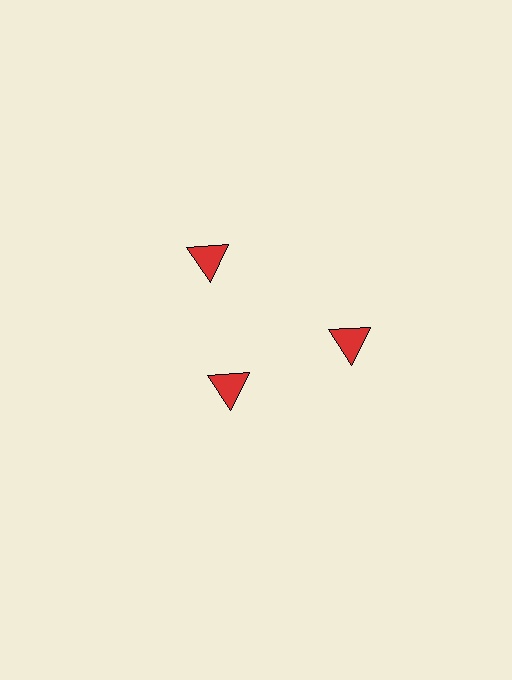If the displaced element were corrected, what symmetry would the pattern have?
It would have 3-fold rotational symmetry — the pattern would map onto itself every 120 degrees.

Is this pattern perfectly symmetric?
No. The 3 red triangles are arranged in a ring, but one element near the 7 o'clock position is pulled inward toward the center, breaking the 3-fold rotational symmetry.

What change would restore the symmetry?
The symmetry would be restored by moving it outward, back onto the ring so that all 3 triangles sit at equal angles and equal distance from the center.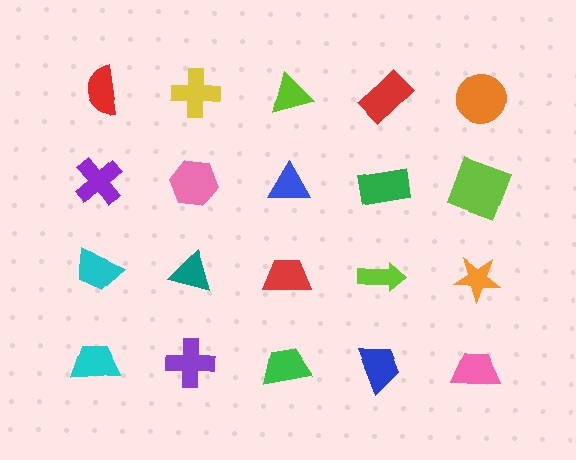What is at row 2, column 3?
A blue triangle.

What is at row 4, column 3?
A green trapezoid.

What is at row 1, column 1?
A red semicircle.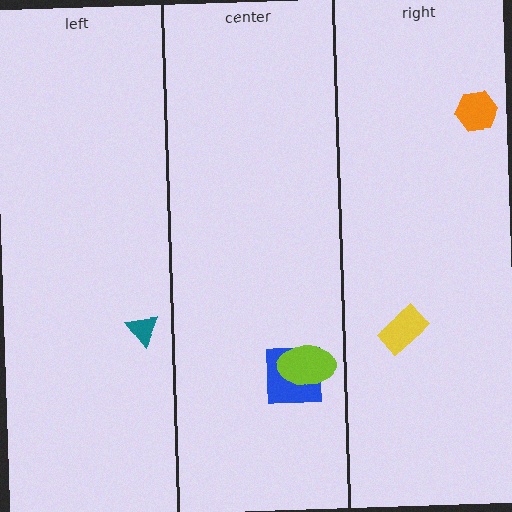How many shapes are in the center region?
2.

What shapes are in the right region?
The orange hexagon, the yellow rectangle.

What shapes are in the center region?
The blue square, the lime ellipse.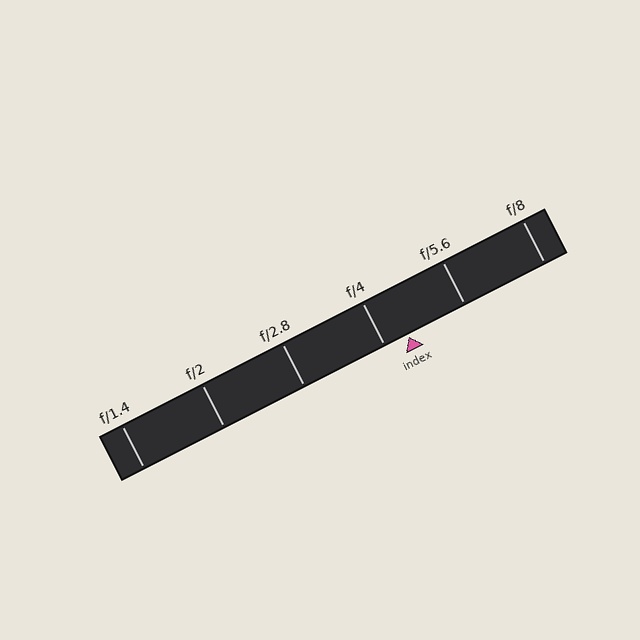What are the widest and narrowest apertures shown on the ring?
The widest aperture shown is f/1.4 and the narrowest is f/8.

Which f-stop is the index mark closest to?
The index mark is closest to f/4.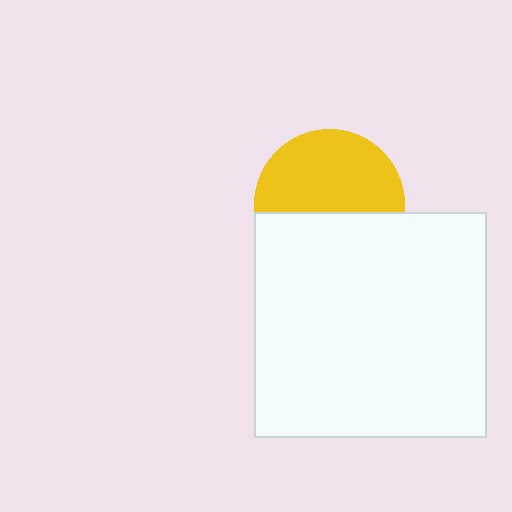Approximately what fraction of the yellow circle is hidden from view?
Roughly 45% of the yellow circle is hidden behind the white rectangle.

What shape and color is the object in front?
The object in front is a white rectangle.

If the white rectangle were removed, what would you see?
You would see the complete yellow circle.